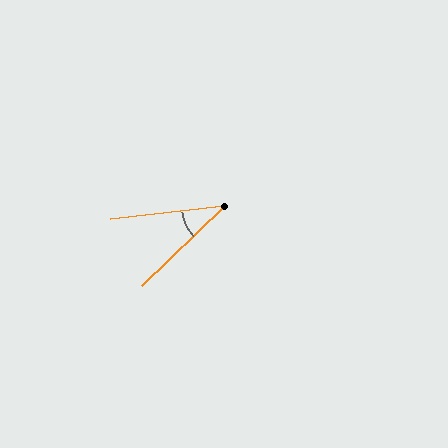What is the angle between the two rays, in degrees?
Approximately 38 degrees.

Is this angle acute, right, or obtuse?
It is acute.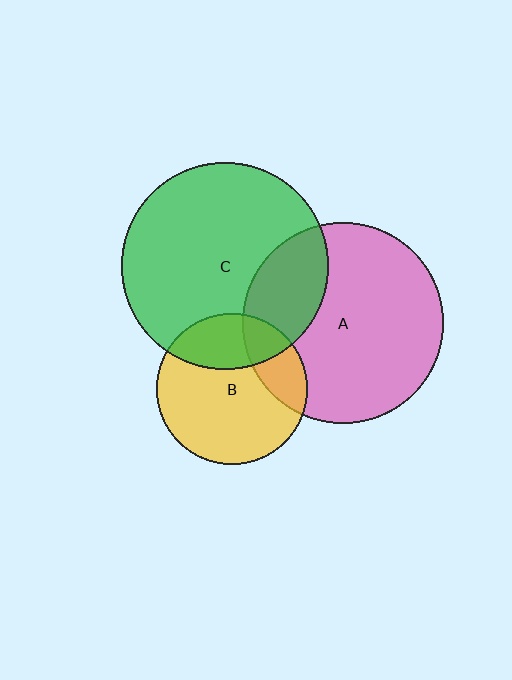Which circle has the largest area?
Circle C (green).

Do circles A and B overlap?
Yes.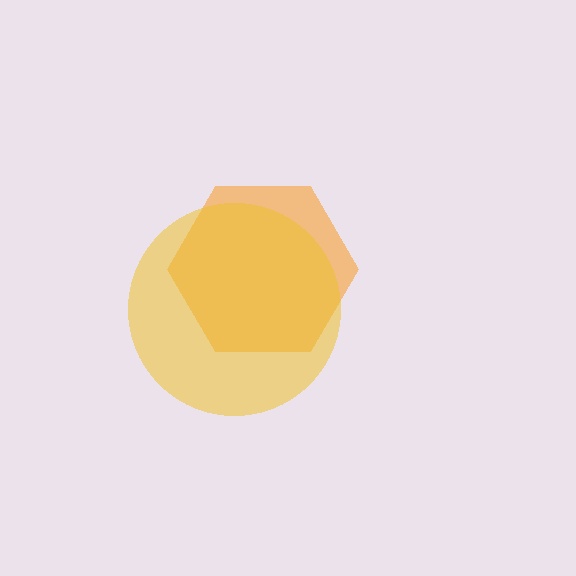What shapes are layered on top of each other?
The layered shapes are: an orange hexagon, a yellow circle.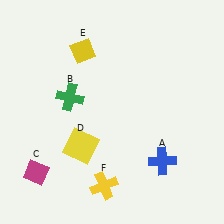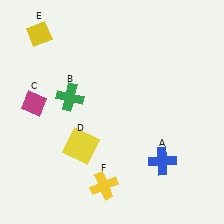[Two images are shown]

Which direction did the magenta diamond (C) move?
The magenta diamond (C) moved up.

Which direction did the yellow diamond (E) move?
The yellow diamond (E) moved left.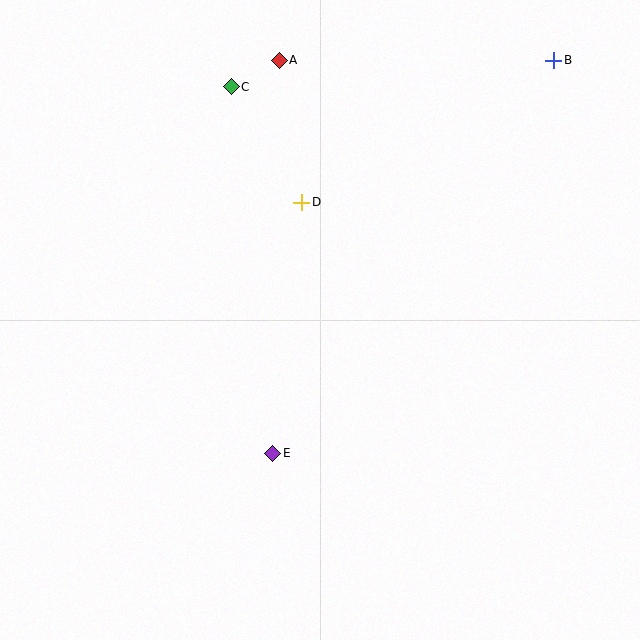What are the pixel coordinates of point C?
Point C is at (231, 87).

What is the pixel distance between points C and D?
The distance between C and D is 135 pixels.